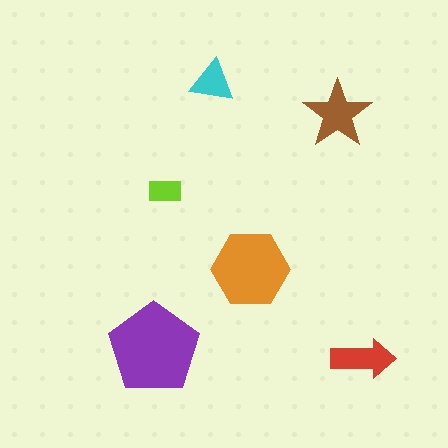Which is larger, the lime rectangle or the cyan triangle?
The cyan triangle.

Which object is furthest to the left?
The purple pentagon is leftmost.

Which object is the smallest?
The lime rectangle.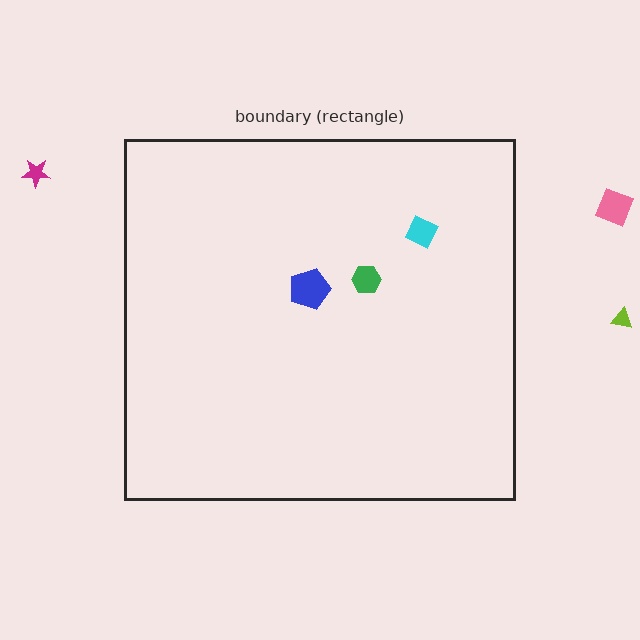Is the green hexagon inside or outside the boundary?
Inside.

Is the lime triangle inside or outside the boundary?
Outside.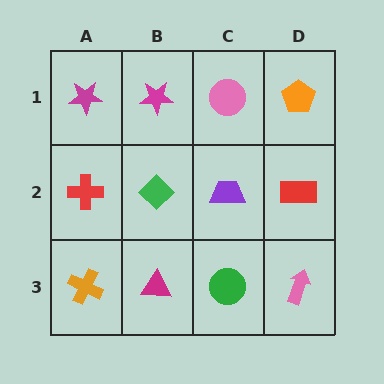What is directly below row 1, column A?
A red cross.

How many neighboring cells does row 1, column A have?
2.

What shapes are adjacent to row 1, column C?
A purple trapezoid (row 2, column C), a magenta star (row 1, column B), an orange pentagon (row 1, column D).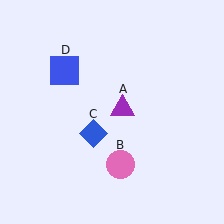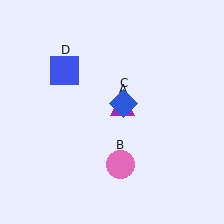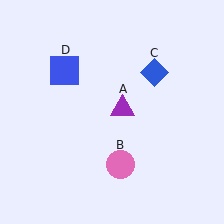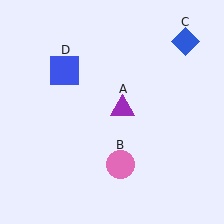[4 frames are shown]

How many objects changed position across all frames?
1 object changed position: blue diamond (object C).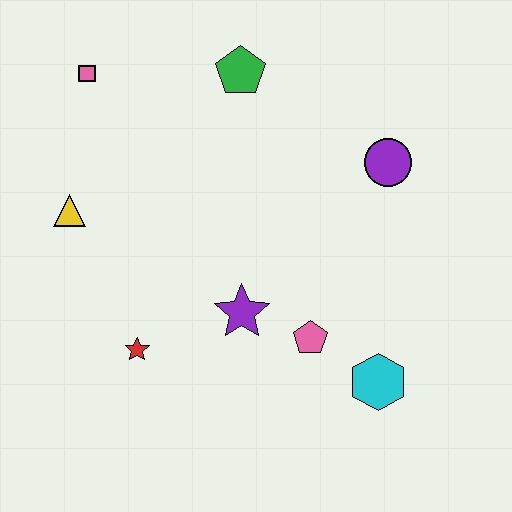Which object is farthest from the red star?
The purple circle is farthest from the red star.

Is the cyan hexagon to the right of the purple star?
Yes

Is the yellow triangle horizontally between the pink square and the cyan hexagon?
No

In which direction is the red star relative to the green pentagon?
The red star is below the green pentagon.